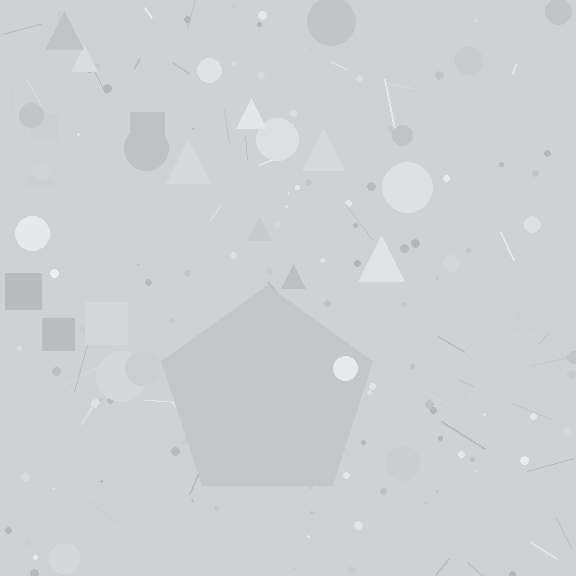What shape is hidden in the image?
A pentagon is hidden in the image.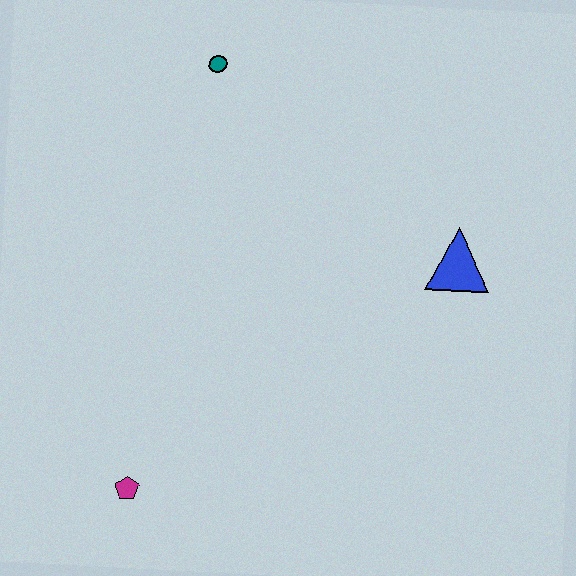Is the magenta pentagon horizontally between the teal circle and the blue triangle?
No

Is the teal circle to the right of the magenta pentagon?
Yes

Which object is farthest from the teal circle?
The magenta pentagon is farthest from the teal circle.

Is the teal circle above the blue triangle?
Yes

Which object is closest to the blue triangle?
The teal circle is closest to the blue triangle.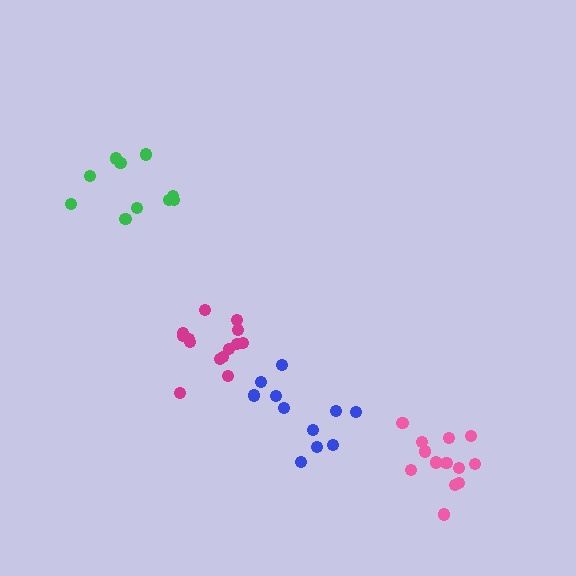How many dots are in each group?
Group 1: 10 dots, Group 2: 11 dots, Group 3: 14 dots, Group 4: 13 dots (48 total).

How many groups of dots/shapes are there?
There are 4 groups.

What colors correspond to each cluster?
The clusters are colored: green, blue, magenta, pink.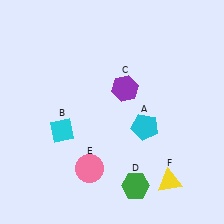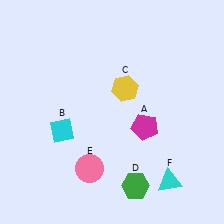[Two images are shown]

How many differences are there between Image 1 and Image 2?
There are 3 differences between the two images.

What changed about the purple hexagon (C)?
In Image 1, C is purple. In Image 2, it changed to yellow.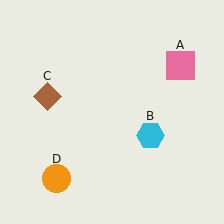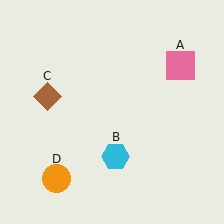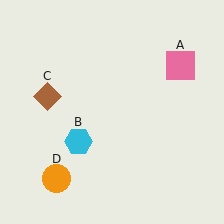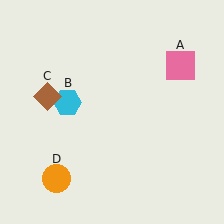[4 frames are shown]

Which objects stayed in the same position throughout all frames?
Pink square (object A) and brown diamond (object C) and orange circle (object D) remained stationary.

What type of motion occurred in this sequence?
The cyan hexagon (object B) rotated clockwise around the center of the scene.